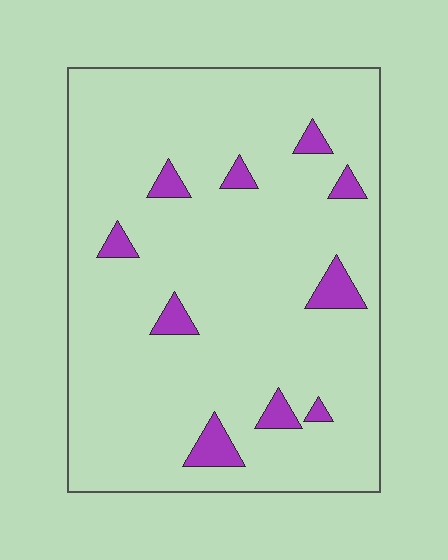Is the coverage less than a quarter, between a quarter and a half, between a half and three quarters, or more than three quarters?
Less than a quarter.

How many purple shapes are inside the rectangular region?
10.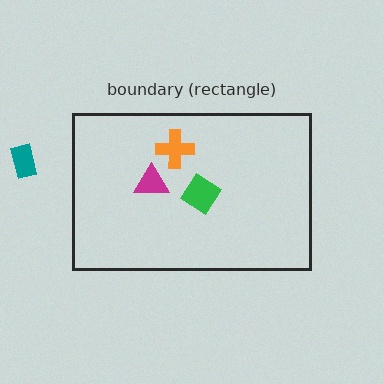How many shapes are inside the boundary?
3 inside, 1 outside.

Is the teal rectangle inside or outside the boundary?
Outside.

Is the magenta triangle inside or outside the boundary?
Inside.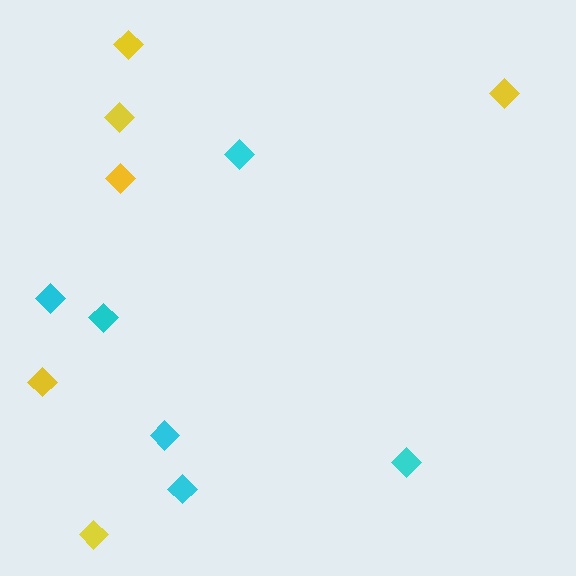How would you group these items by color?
There are 2 groups: one group of cyan diamonds (6) and one group of yellow diamonds (6).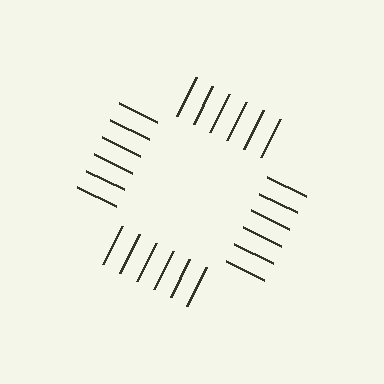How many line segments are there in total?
24 — 6 along each of the 4 edges.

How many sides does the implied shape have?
4 sides — the line-ends trace a square.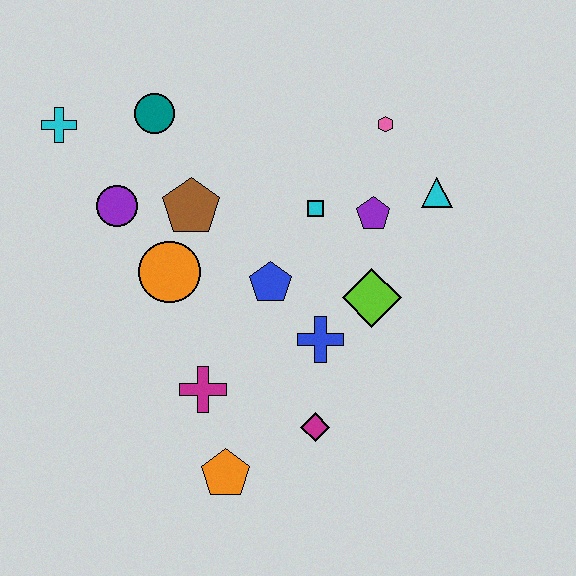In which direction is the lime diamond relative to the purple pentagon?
The lime diamond is below the purple pentagon.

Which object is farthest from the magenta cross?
The pink hexagon is farthest from the magenta cross.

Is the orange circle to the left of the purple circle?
No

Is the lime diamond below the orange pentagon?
No